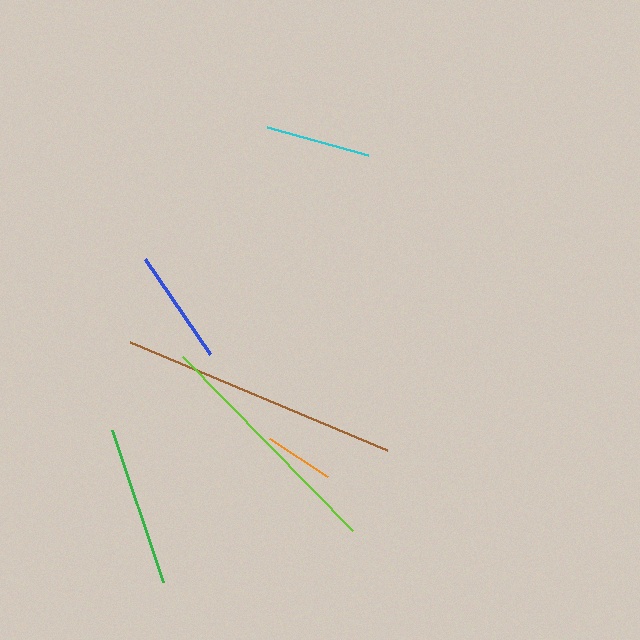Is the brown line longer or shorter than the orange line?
The brown line is longer than the orange line.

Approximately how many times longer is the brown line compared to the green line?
The brown line is approximately 1.7 times the length of the green line.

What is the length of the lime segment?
The lime segment is approximately 243 pixels long.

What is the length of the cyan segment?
The cyan segment is approximately 105 pixels long.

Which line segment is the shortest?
The orange line is the shortest at approximately 69 pixels.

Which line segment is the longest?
The brown line is the longest at approximately 279 pixels.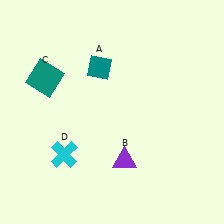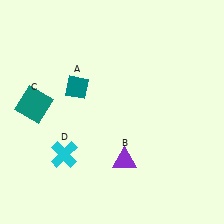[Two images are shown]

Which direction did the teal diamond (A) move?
The teal diamond (A) moved left.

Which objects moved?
The objects that moved are: the teal diamond (A), the teal square (C).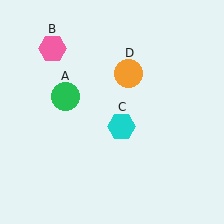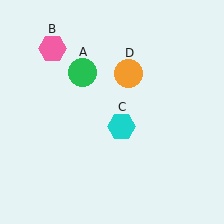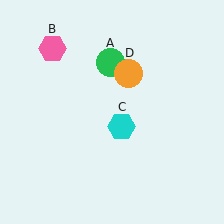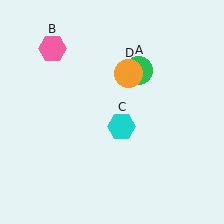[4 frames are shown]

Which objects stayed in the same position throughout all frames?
Pink hexagon (object B) and cyan hexagon (object C) and orange circle (object D) remained stationary.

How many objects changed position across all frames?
1 object changed position: green circle (object A).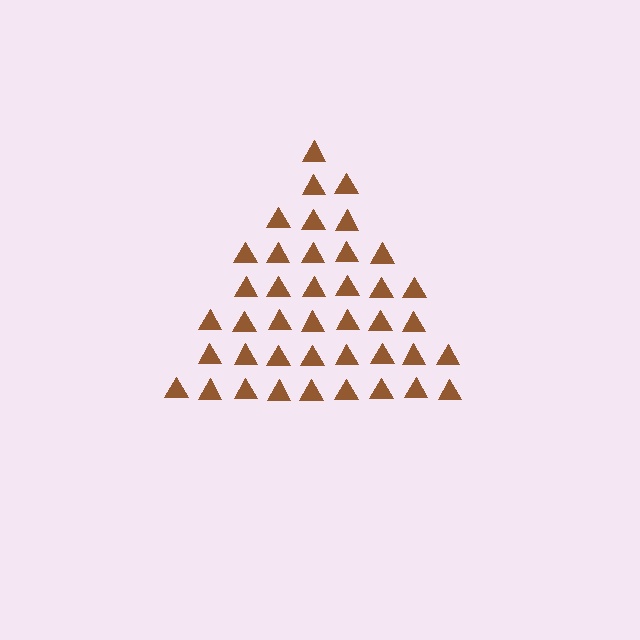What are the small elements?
The small elements are triangles.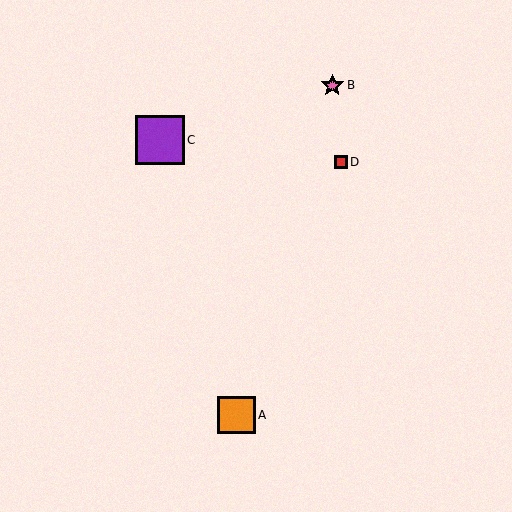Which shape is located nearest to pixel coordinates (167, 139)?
The purple square (labeled C) at (160, 140) is nearest to that location.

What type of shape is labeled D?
Shape D is a red square.